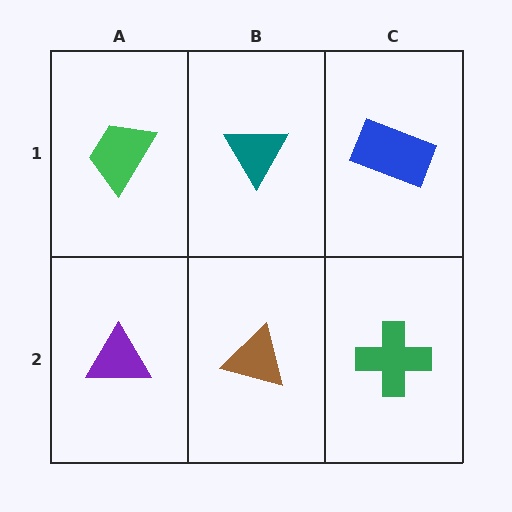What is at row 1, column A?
A green trapezoid.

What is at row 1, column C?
A blue rectangle.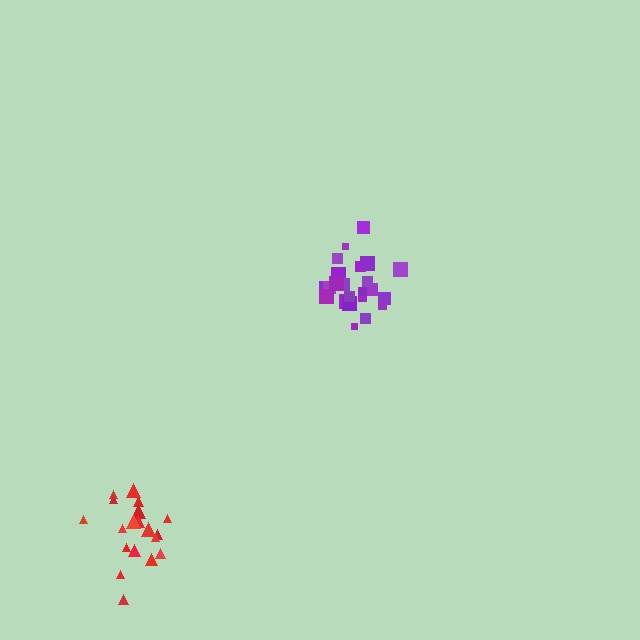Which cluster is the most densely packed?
Red.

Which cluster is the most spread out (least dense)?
Purple.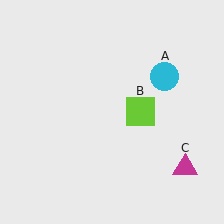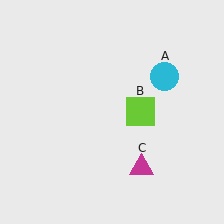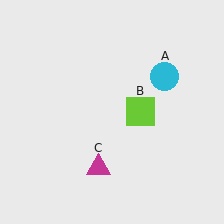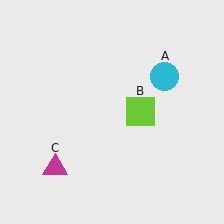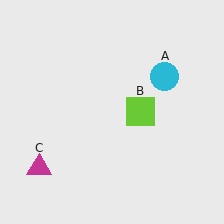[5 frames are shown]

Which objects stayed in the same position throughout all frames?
Cyan circle (object A) and lime square (object B) remained stationary.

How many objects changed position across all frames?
1 object changed position: magenta triangle (object C).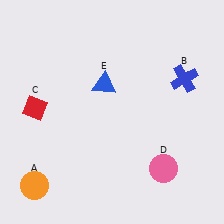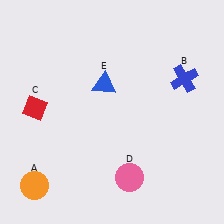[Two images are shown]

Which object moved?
The pink circle (D) moved left.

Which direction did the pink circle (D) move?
The pink circle (D) moved left.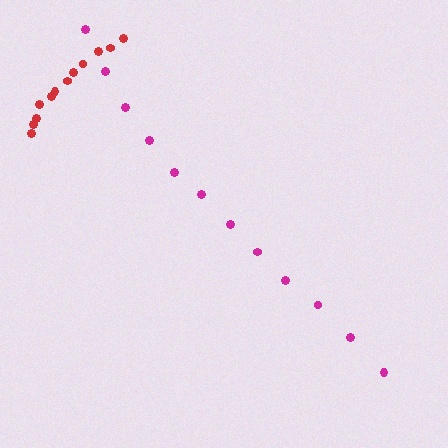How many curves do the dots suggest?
There are 2 distinct paths.